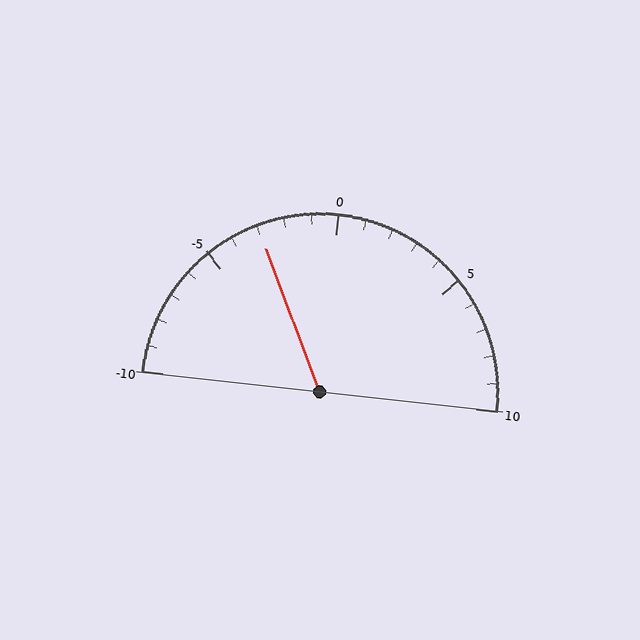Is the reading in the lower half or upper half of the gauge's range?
The reading is in the lower half of the range (-10 to 10).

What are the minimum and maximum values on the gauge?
The gauge ranges from -10 to 10.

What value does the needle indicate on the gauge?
The needle indicates approximately -3.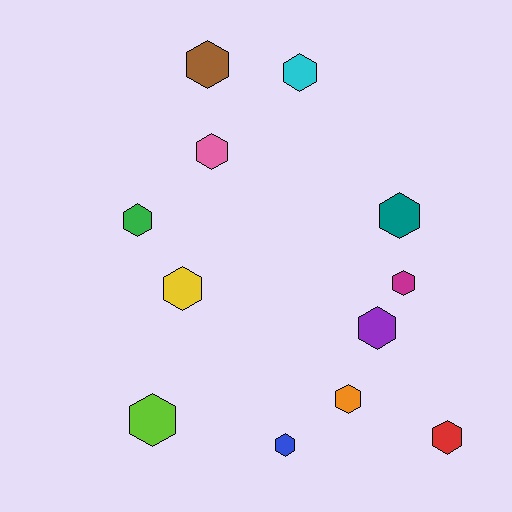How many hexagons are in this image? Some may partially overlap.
There are 12 hexagons.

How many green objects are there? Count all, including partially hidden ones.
There is 1 green object.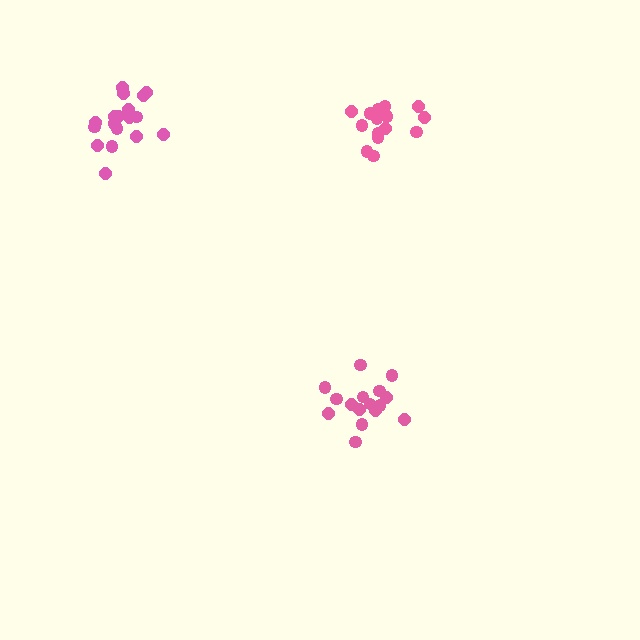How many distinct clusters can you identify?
There are 3 distinct clusters.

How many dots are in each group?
Group 1: 17 dots, Group 2: 18 dots, Group 3: 15 dots (50 total).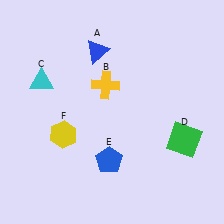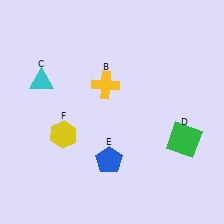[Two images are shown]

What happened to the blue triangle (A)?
The blue triangle (A) was removed in Image 2. It was in the top-left area of Image 1.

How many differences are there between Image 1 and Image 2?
There is 1 difference between the two images.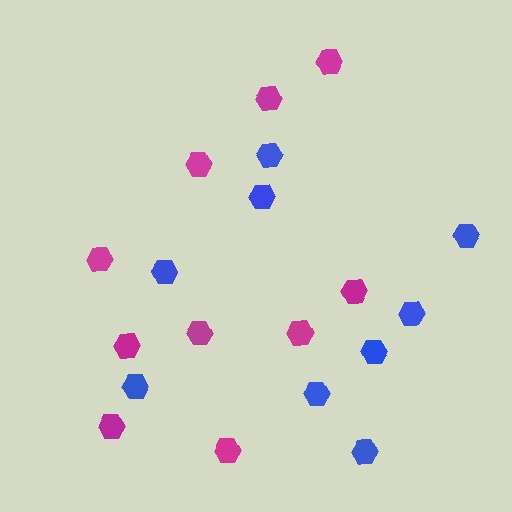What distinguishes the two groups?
There are 2 groups: one group of blue hexagons (9) and one group of magenta hexagons (10).